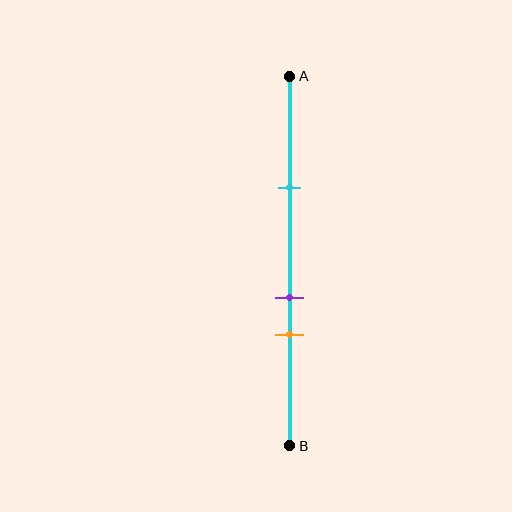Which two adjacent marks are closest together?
The purple and orange marks are the closest adjacent pair.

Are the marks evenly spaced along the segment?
No, the marks are not evenly spaced.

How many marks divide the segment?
There are 3 marks dividing the segment.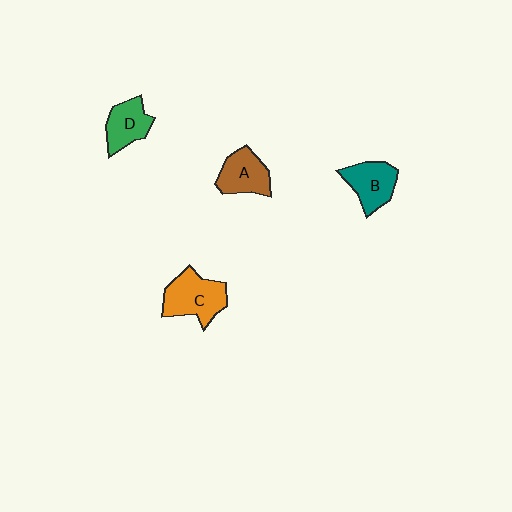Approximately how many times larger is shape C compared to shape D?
Approximately 1.4 times.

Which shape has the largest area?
Shape C (orange).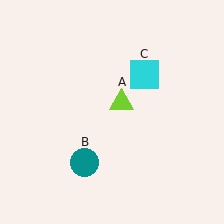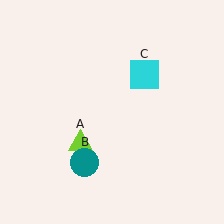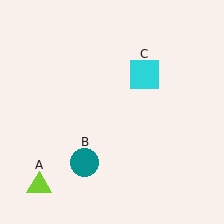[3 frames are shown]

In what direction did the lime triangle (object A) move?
The lime triangle (object A) moved down and to the left.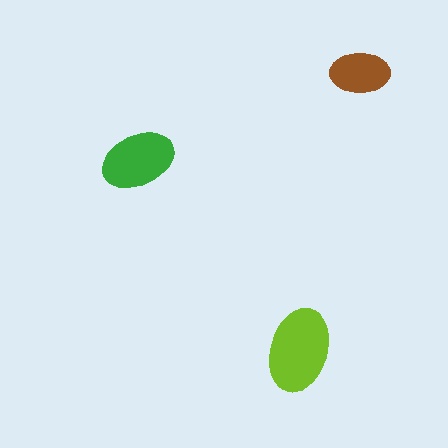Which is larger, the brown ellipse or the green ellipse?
The green one.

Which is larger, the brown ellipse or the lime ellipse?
The lime one.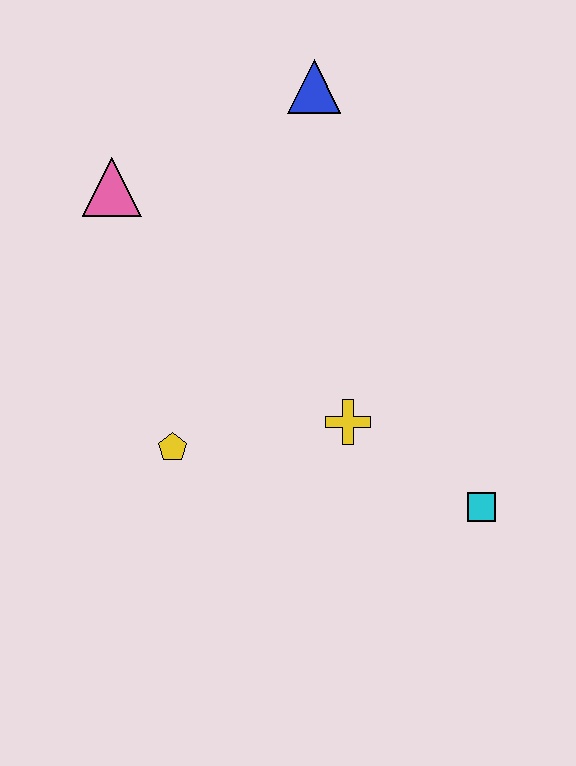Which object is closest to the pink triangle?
The blue triangle is closest to the pink triangle.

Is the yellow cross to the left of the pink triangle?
No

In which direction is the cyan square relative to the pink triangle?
The cyan square is to the right of the pink triangle.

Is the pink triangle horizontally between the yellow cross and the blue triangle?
No